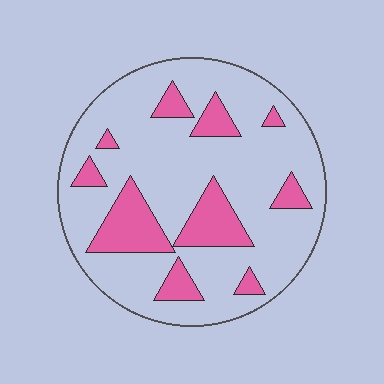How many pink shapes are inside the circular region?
10.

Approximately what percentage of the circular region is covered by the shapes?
Approximately 20%.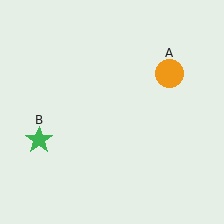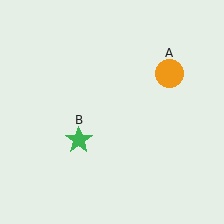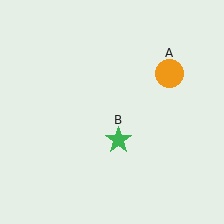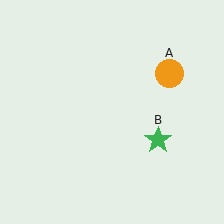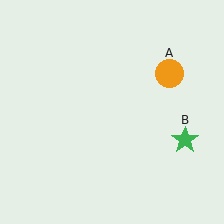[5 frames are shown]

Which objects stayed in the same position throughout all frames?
Orange circle (object A) remained stationary.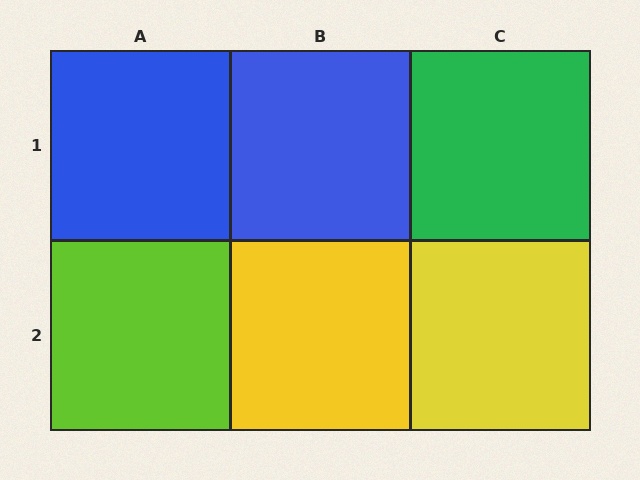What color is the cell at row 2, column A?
Lime.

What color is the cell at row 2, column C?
Yellow.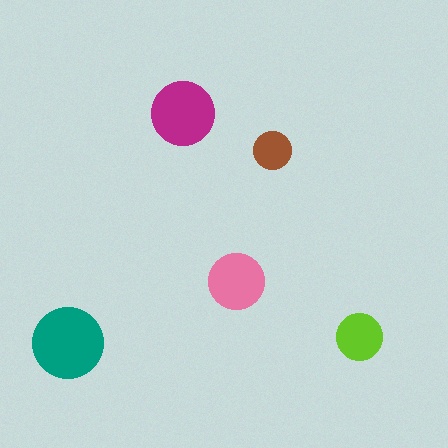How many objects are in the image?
There are 5 objects in the image.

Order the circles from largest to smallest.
the teal one, the magenta one, the pink one, the lime one, the brown one.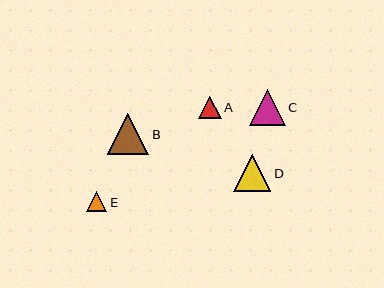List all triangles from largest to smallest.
From largest to smallest: B, D, C, A, E.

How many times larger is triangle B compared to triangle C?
Triangle B is approximately 1.2 times the size of triangle C.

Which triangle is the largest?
Triangle B is the largest with a size of approximately 42 pixels.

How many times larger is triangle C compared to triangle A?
Triangle C is approximately 1.6 times the size of triangle A.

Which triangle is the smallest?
Triangle E is the smallest with a size of approximately 20 pixels.